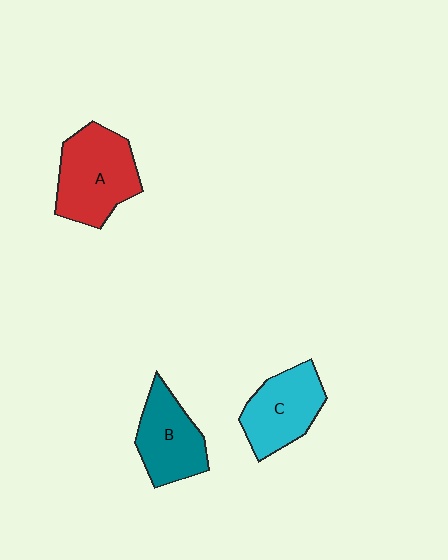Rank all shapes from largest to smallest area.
From largest to smallest: A (red), C (cyan), B (teal).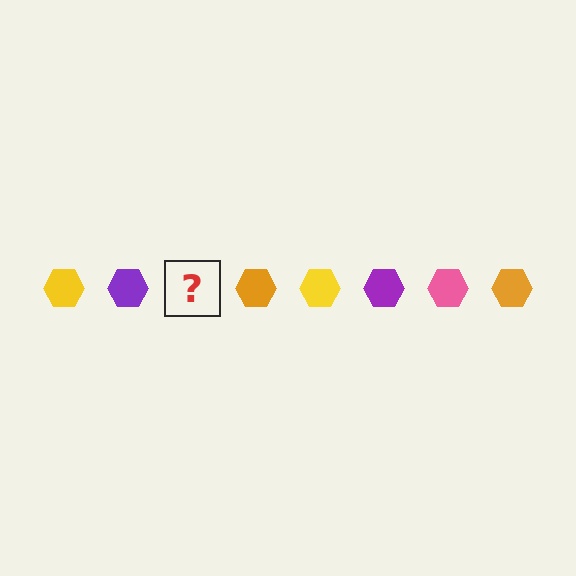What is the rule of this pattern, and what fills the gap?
The rule is that the pattern cycles through yellow, purple, pink, orange hexagons. The gap should be filled with a pink hexagon.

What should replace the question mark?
The question mark should be replaced with a pink hexagon.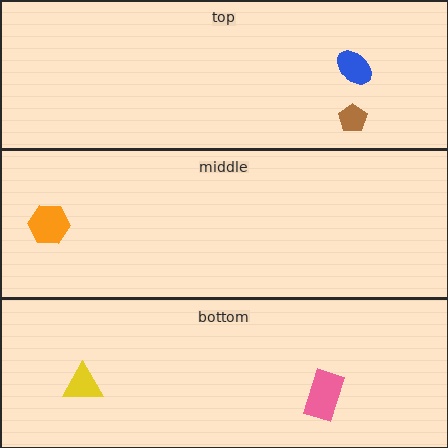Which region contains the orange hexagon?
The middle region.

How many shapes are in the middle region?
1.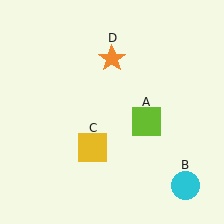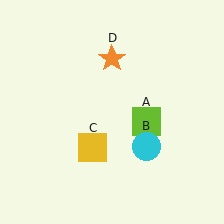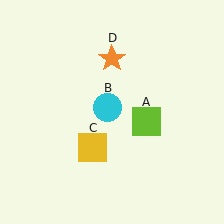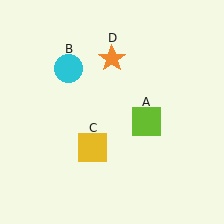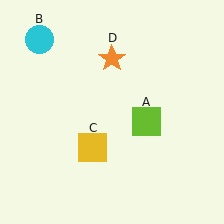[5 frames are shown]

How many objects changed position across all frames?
1 object changed position: cyan circle (object B).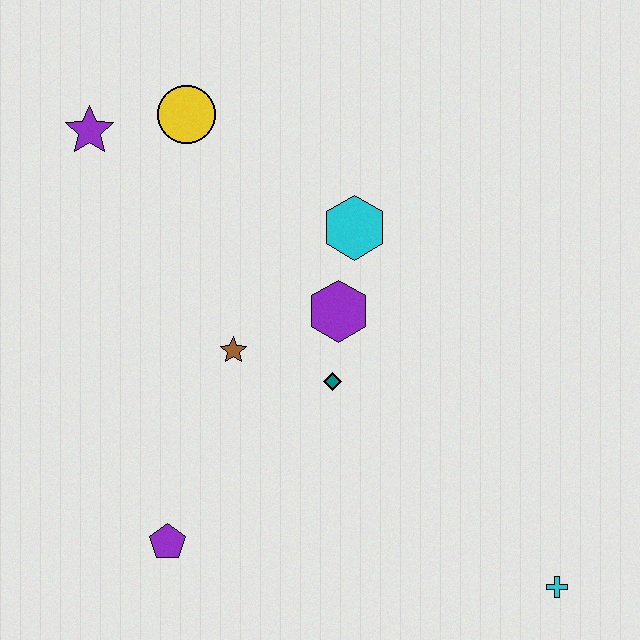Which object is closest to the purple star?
The yellow circle is closest to the purple star.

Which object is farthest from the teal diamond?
The purple star is farthest from the teal diamond.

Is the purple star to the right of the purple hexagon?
No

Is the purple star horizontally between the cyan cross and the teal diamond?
No